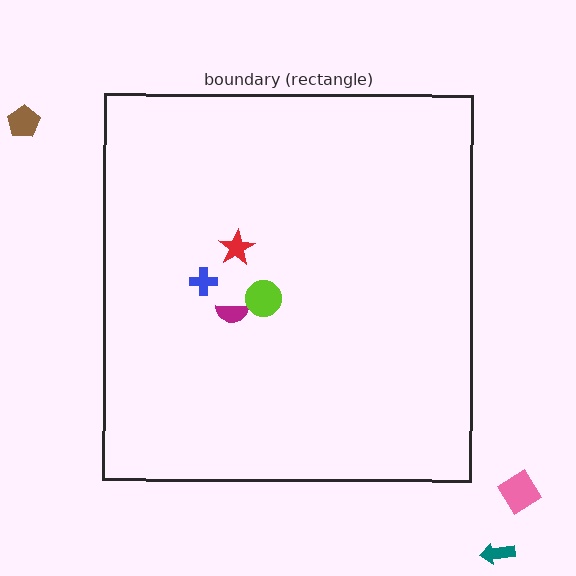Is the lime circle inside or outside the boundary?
Inside.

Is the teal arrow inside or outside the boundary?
Outside.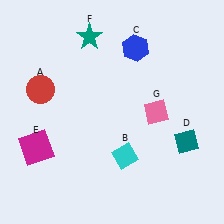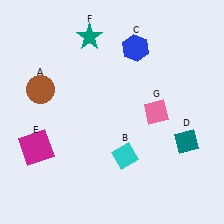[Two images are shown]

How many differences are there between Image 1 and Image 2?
There is 1 difference between the two images.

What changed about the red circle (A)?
In Image 1, A is red. In Image 2, it changed to brown.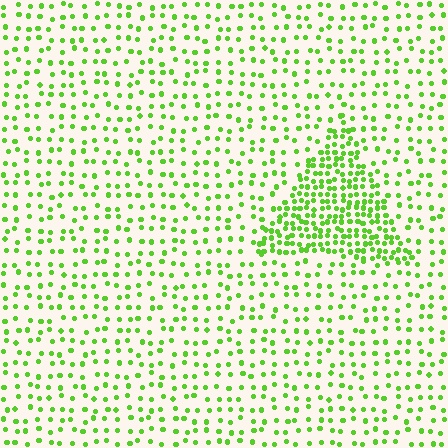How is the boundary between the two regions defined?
The boundary is defined by a change in element density (approximately 2.5x ratio). All elements are the same color, size, and shape.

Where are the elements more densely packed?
The elements are more densely packed inside the triangle boundary.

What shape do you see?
I see a triangle.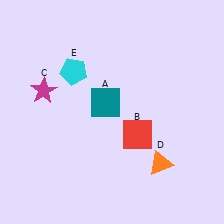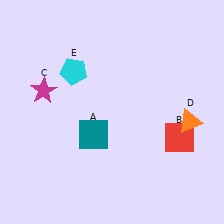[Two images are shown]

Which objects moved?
The objects that moved are: the teal square (A), the red square (B), the orange triangle (D).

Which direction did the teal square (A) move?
The teal square (A) moved down.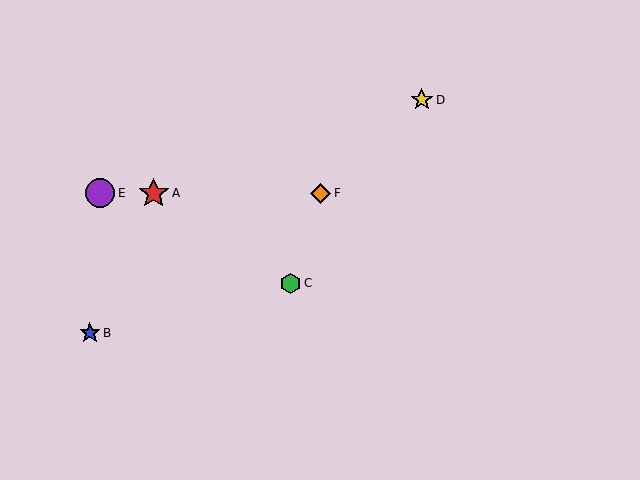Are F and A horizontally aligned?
Yes, both are at y≈193.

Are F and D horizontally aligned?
No, F is at y≈193 and D is at y≈100.